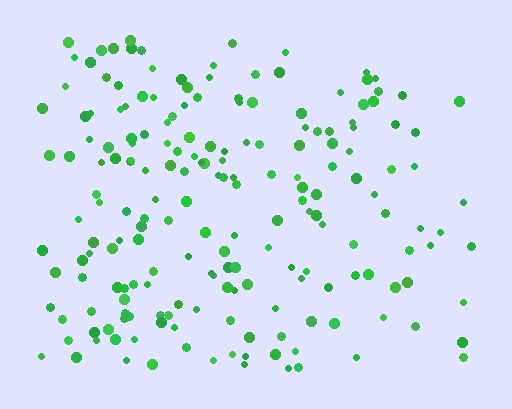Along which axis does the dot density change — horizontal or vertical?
Horizontal.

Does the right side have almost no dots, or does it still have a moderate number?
Still a moderate number, just noticeably fewer than the left.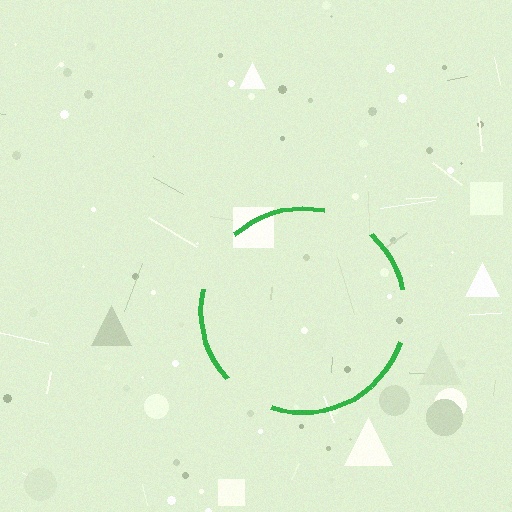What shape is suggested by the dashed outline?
The dashed outline suggests a circle.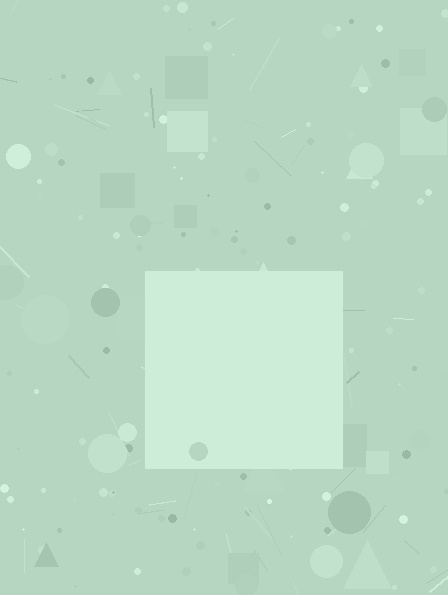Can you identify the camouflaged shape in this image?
The camouflaged shape is a square.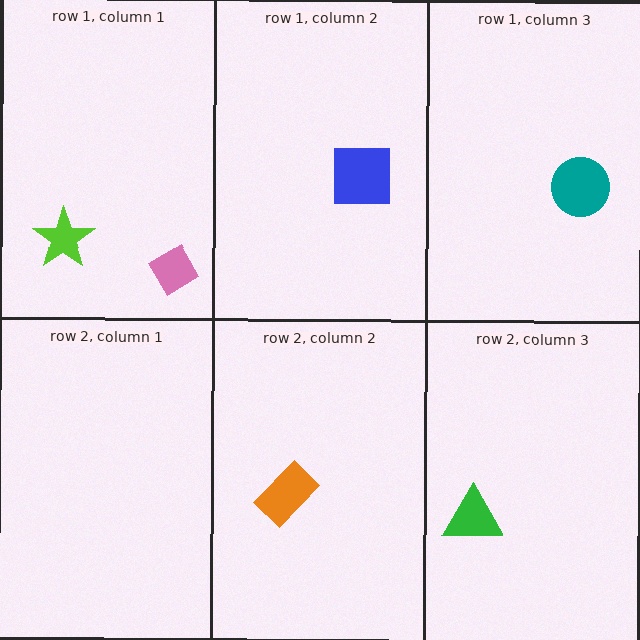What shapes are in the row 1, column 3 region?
The teal circle.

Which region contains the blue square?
The row 1, column 2 region.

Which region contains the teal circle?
The row 1, column 3 region.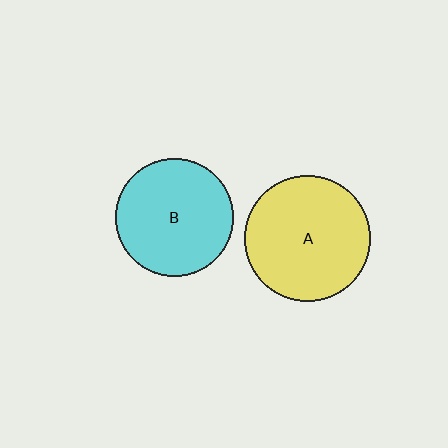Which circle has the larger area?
Circle A (yellow).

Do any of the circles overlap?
No, none of the circles overlap.